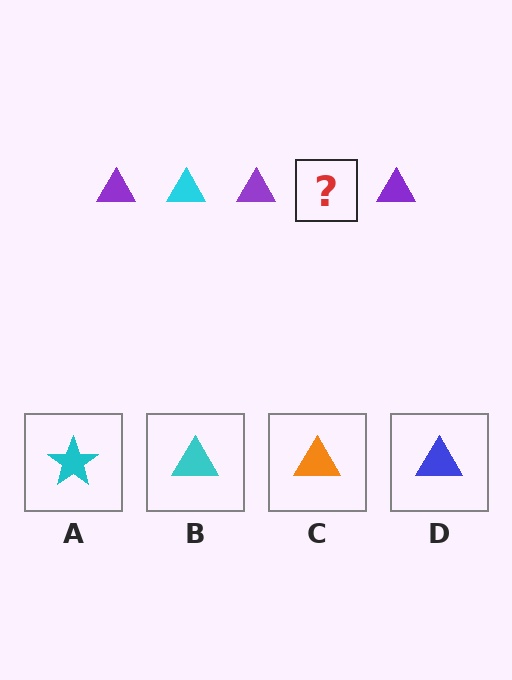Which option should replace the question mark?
Option B.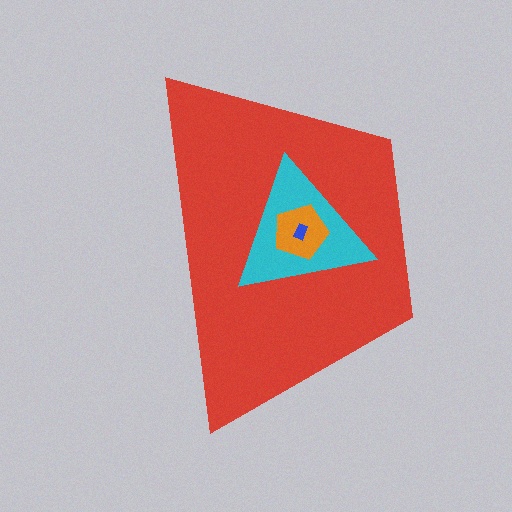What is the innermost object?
The blue rectangle.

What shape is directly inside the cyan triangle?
The orange pentagon.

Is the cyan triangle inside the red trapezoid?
Yes.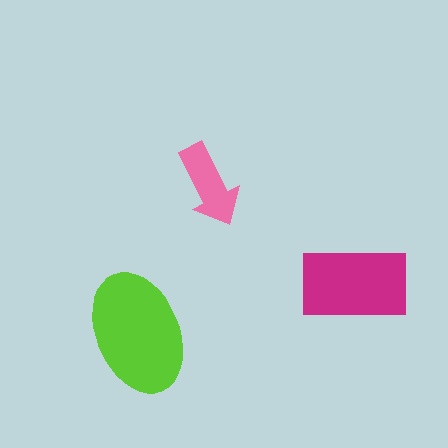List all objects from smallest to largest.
The pink arrow, the magenta rectangle, the lime ellipse.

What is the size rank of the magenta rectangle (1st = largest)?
2nd.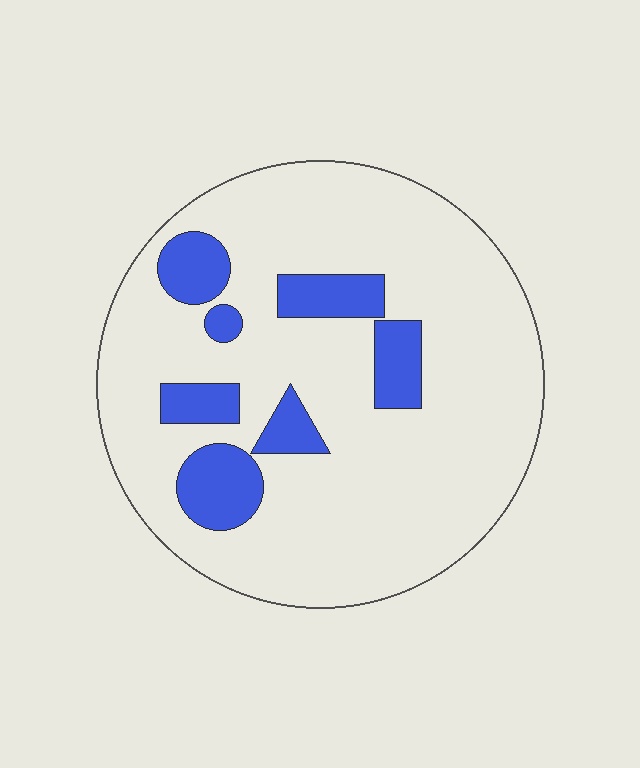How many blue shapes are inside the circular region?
7.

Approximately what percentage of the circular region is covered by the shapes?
Approximately 15%.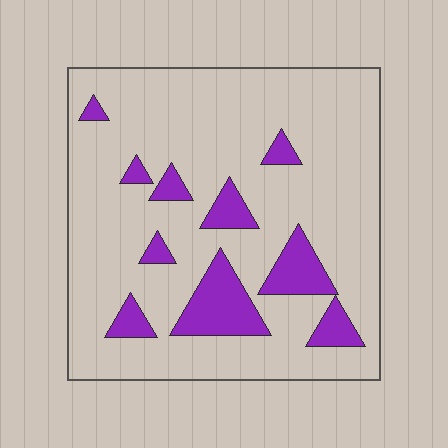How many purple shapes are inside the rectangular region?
10.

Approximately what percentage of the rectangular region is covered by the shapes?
Approximately 15%.